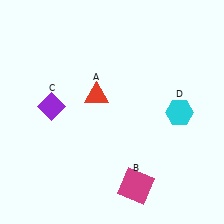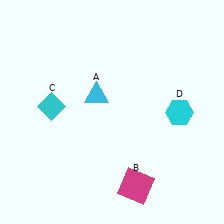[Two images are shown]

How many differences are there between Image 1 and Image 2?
There are 2 differences between the two images.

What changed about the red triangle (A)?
In Image 1, A is red. In Image 2, it changed to cyan.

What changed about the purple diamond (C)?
In Image 1, C is purple. In Image 2, it changed to cyan.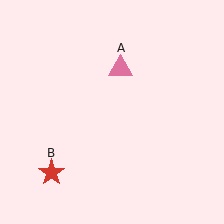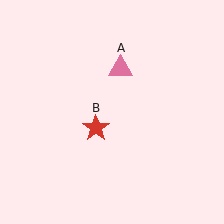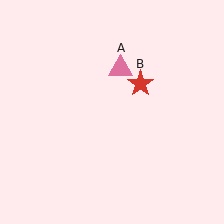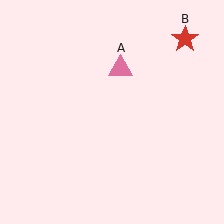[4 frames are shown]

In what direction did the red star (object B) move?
The red star (object B) moved up and to the right.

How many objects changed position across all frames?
1 object changed position: red star (object B).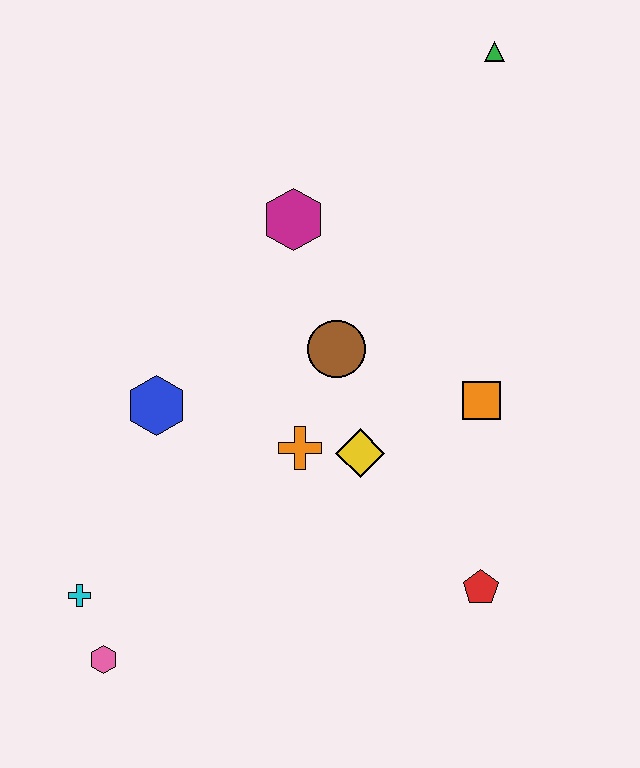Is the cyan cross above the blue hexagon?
No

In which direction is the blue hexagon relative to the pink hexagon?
The blue hexagon is above the pink hexagon.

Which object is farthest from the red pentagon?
The green triangle is farthest from the red pentagon.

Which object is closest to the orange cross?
The yellow diamond is closest to the orange cross.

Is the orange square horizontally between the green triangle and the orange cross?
Yes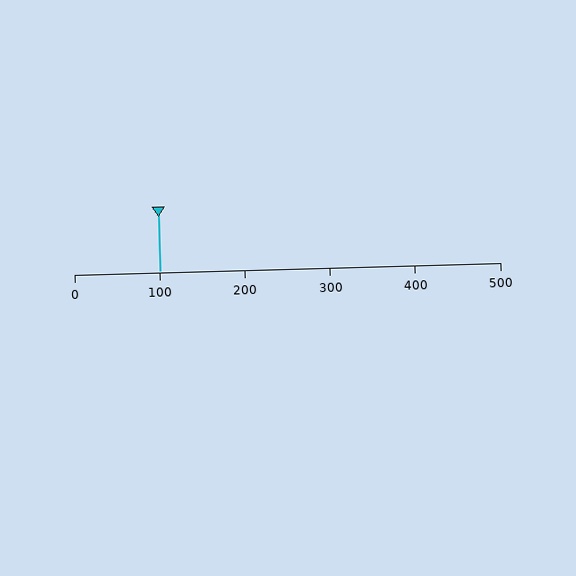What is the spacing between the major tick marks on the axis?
The major ticks are spaced 100 apart.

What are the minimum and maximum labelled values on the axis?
The axis runs from 0 to 500.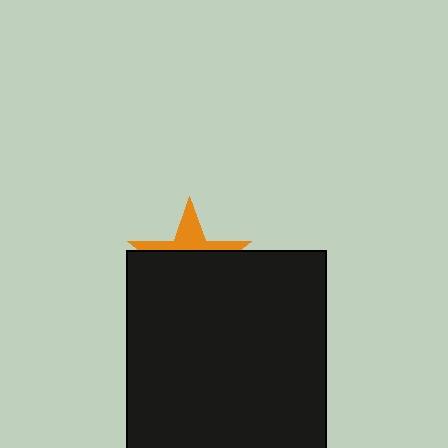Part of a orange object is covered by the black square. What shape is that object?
It is a star.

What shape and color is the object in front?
The object in front is a black square.